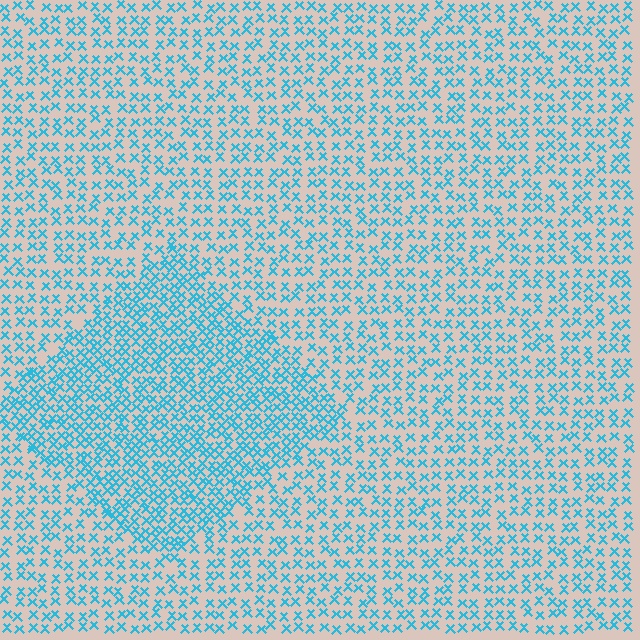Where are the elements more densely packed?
The elements are more densely packed inside the diamond boundary.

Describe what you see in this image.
The image contains small cyan elements arranged at two different densities. A diamond-shaped region is visible where the elements are more densely packed than the surrounding area.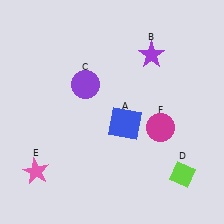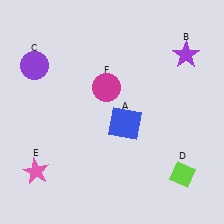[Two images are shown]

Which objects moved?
The objects that moved are: the purple star (B), the purple circle (C), the magenta circle (F).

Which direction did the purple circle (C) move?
The purple circle (C) moved left.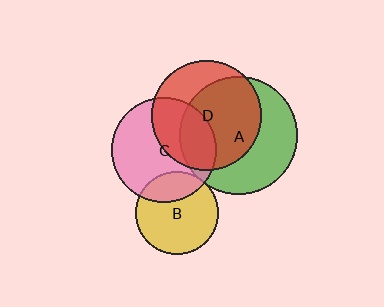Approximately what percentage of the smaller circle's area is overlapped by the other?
Approximately 60%.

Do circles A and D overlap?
Yes.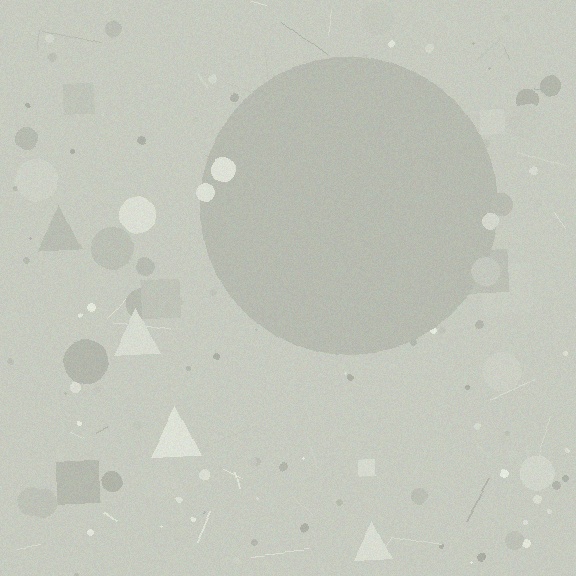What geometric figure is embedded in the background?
A circle is embedded in the background.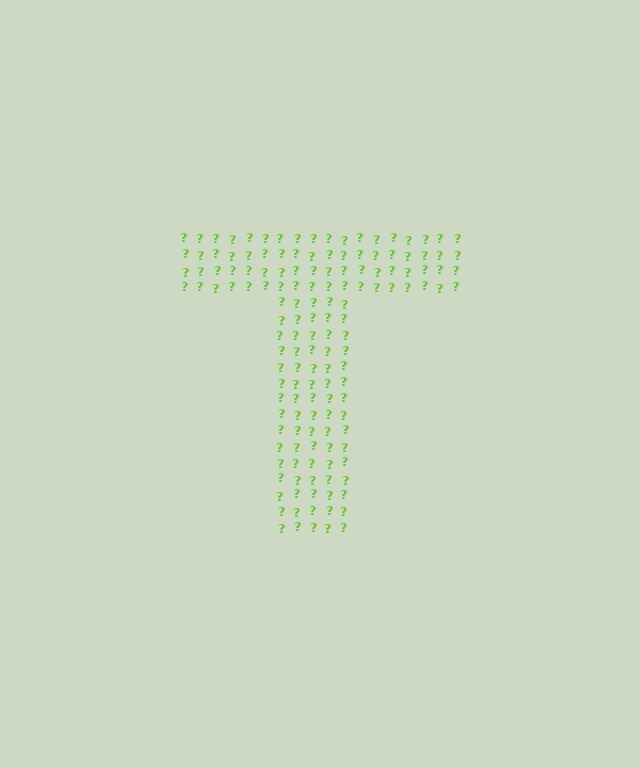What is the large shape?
The large shape is the letter T.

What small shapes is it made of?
It is made of small question marks.